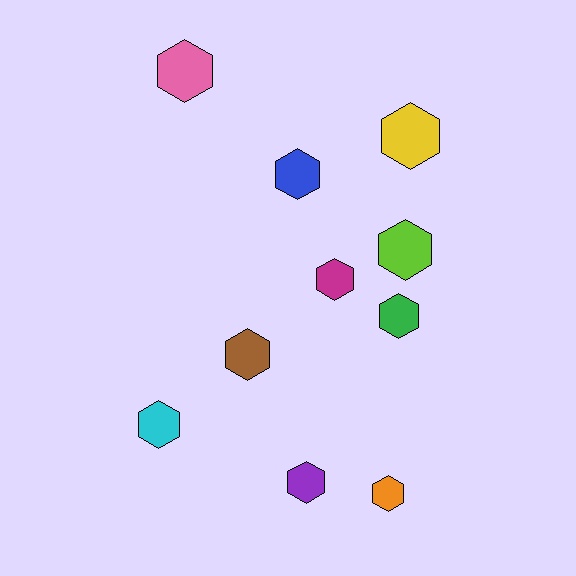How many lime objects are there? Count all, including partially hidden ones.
There is 1 lime object.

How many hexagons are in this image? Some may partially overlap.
There are 10 hexagons.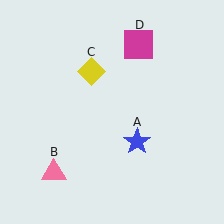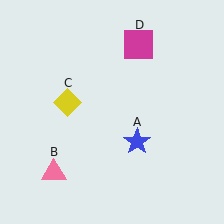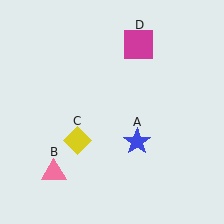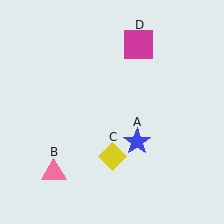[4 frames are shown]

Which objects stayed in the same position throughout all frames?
Blue star (object A) and pink triangle (object B) and magenta square (object D) remained stationary.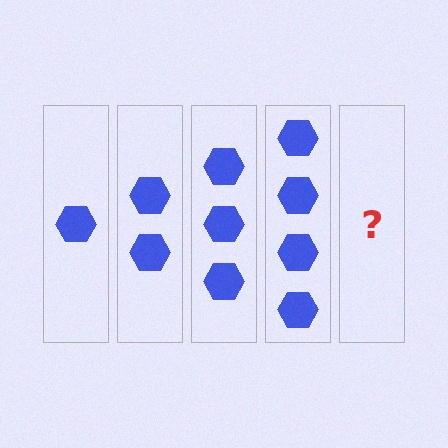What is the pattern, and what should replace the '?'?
The pattern is that each step adds one more hexagon. The '?' should be 5 hexagons.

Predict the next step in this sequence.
The next step is 5 hexagons.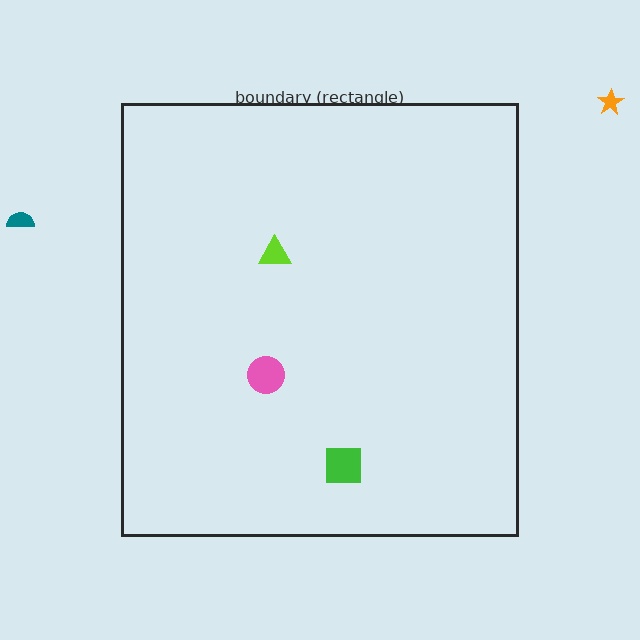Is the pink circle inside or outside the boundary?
Inside.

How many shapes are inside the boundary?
3 inside, 2 outside.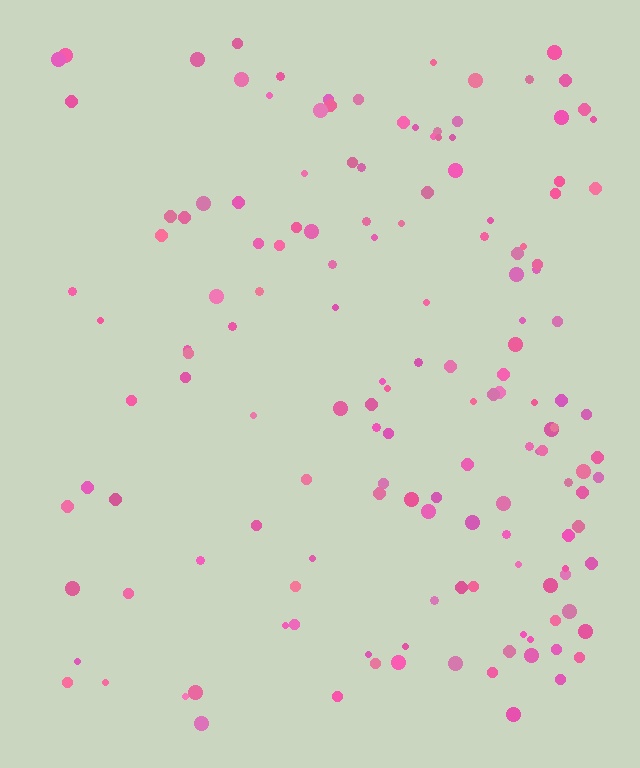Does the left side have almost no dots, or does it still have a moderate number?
Still a moderate number, just noticeably fewer than the right.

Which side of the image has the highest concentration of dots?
The right.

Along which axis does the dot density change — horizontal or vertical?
Horizontal.